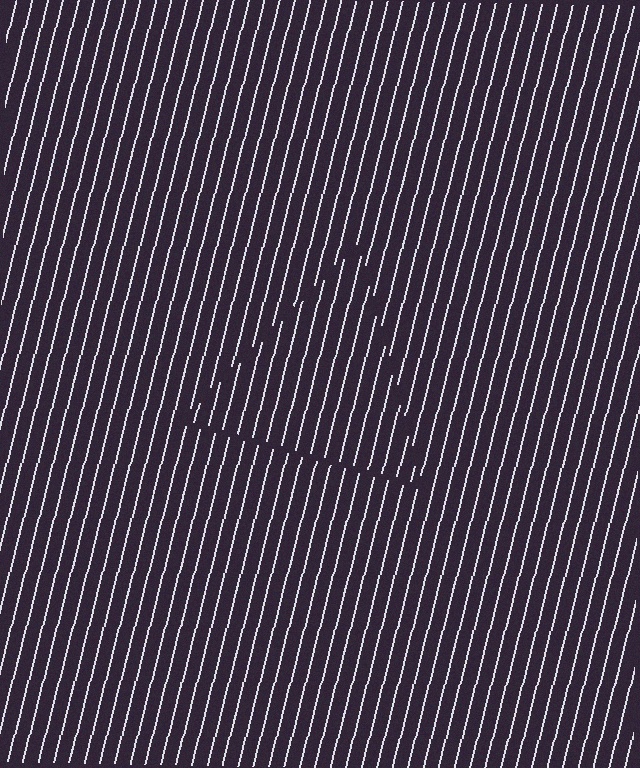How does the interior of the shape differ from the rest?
The interior of the shape contains the same grating, shifted by half a period — the contour is defined by the phase discontinuity where line-ends from the inner and outer gratings abut.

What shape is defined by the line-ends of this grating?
An illusory triangle. The interior of the shape contains the same grating, shifted by half a period — the contour is defined by the phase discontinuity where line-ends from the inner and outer gratings abut.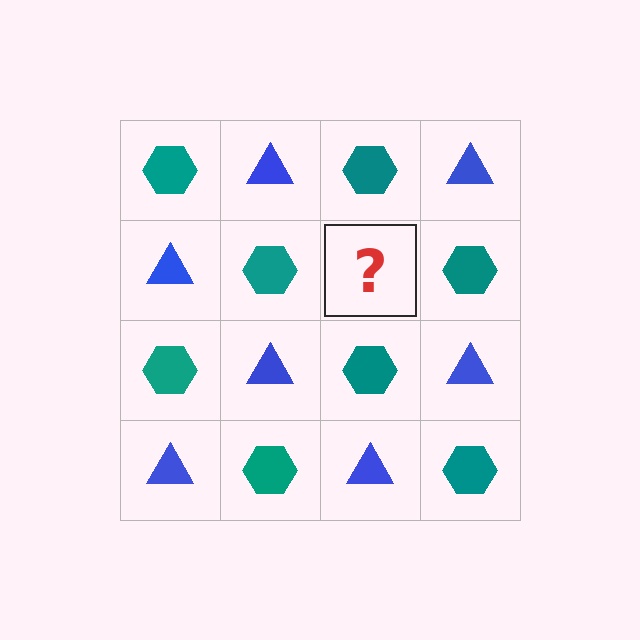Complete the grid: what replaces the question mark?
The question mark should be replaced with a blue triangle.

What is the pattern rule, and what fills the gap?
The rule is that it alternates teal hexagon and blue triangle in a checkerboard pattern. The gap should be filled with a blue triangle.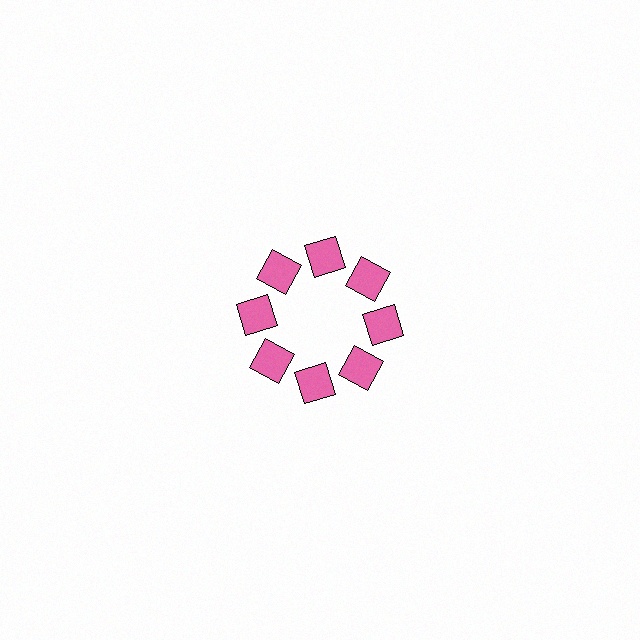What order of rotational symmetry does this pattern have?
This pattern has 8-fold rotational symmetry.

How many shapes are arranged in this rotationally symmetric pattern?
There are 8 shapes, arranged in 8 groups of 1.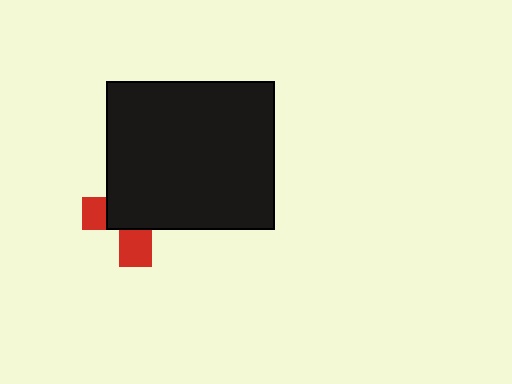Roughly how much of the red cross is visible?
A small part of it is visible (roughly 34%).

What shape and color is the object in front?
The object in front is a black rectangle.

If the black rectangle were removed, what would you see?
You would see the complete red cross.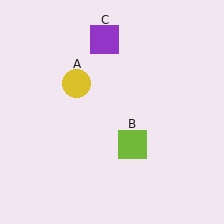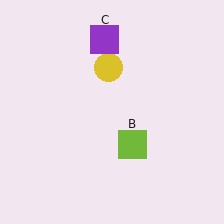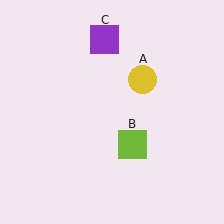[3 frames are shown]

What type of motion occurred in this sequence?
The yellow circle (object A) rotated clockwise around the center of the scene.